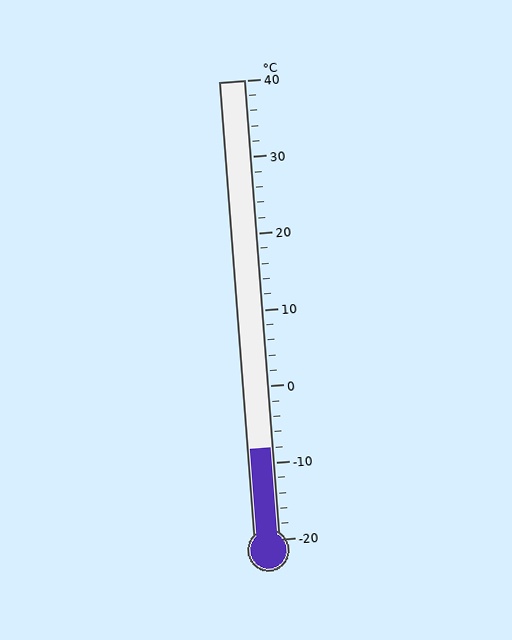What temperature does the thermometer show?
The thermometer shows approximately -8°C.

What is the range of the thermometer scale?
The thermometer scale ranges from -20°C to 40°C.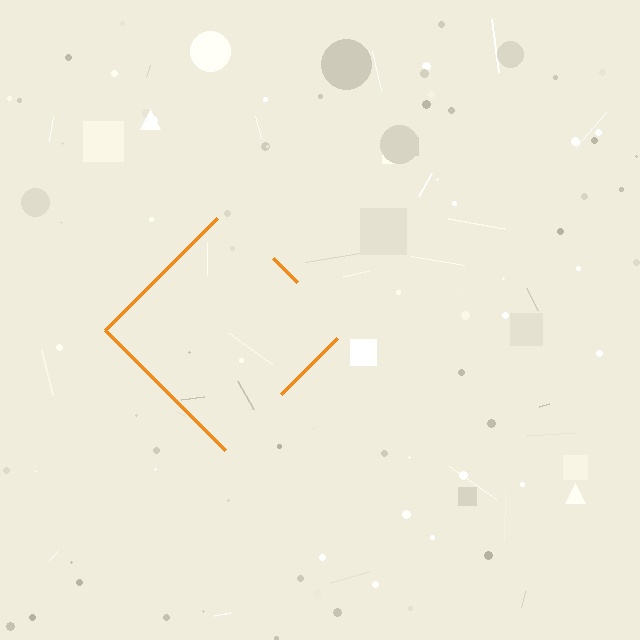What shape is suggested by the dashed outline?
The dashed outline suggests a diamond.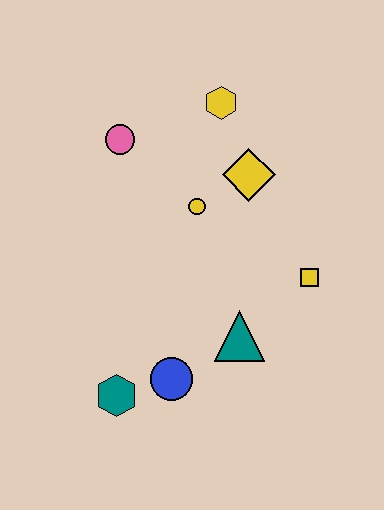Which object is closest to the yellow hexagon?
The yellow diamond is closest to the yellow hexagon.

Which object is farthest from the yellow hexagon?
The teal hexagon is farthest from the yellow hexagon.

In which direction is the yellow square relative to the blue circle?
The yellow square is to the right of the blue circle.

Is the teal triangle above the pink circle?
No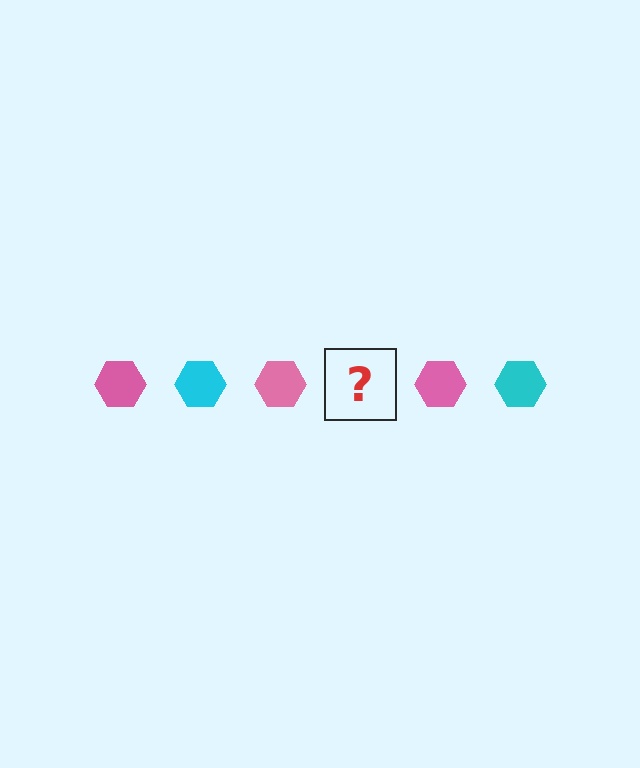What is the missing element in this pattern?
The missing element is a cyan hexagon.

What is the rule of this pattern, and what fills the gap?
The rule is that the pattern cycles through pink, cyan hexagons. The gap should be filled with a cyan hexagon.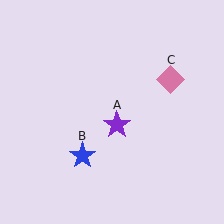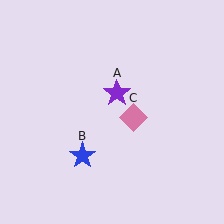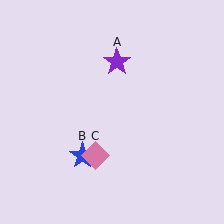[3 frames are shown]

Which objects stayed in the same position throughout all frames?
Blue star (object B) remained stationary.